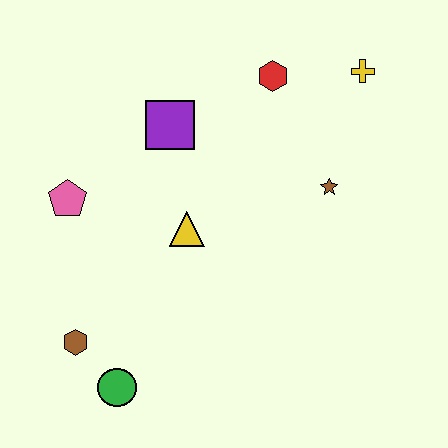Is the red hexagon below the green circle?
No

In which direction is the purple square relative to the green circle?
The purple square is above the green circle.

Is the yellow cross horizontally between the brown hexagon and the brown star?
No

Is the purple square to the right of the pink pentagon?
Yes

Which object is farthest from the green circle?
The yellow cross is farthest from the green circle.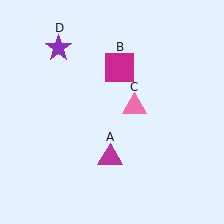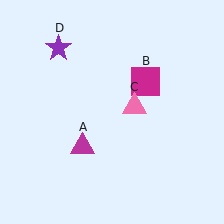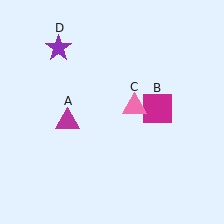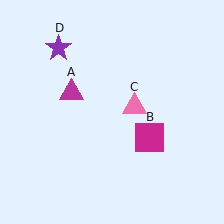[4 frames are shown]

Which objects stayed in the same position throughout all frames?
Pink triangle (object C) and purple star (object D) remained stationary.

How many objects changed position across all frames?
2 objects changed position: magenta triangle (object A), magenta square (object B).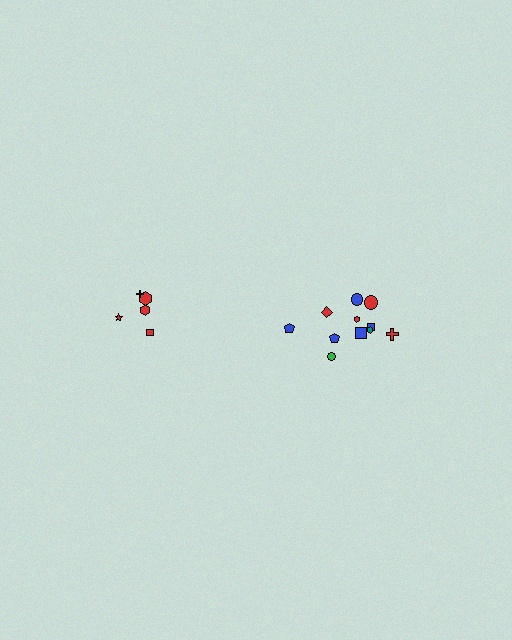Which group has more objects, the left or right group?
The right group.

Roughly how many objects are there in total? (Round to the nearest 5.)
Roughly 15 objects in total.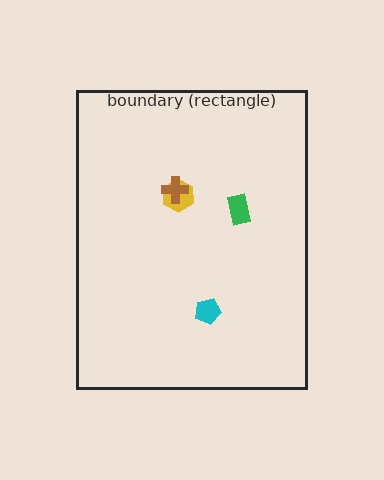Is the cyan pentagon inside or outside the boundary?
Inside.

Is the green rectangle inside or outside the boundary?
Inside.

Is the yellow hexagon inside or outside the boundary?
Inside.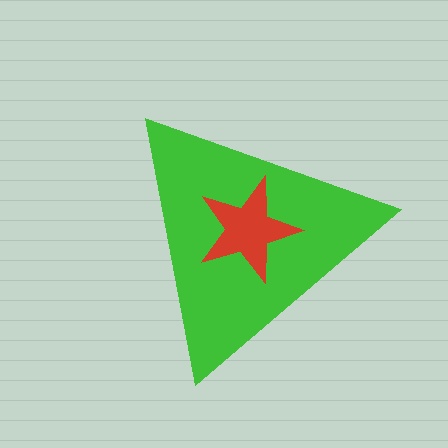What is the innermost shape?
The red star.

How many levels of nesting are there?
2.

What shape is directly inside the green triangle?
The red star.